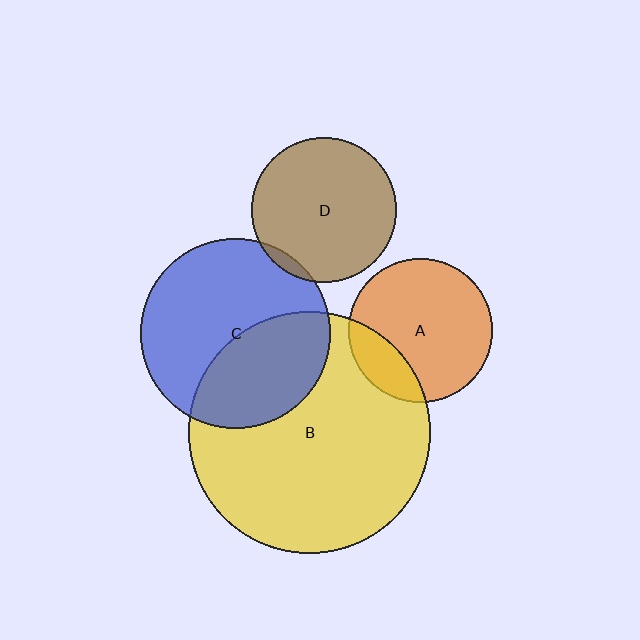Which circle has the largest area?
Circle B (yellow).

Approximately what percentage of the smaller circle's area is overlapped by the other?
Approximately 5%.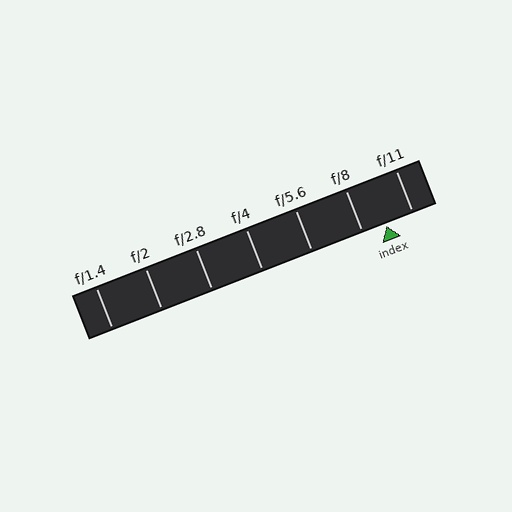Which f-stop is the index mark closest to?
The index mark is closest to f/8.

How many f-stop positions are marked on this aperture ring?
There are 7 f-stop positions marked.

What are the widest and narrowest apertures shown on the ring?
The widest aperture shown is f/1.4 and the narrowest is f/11.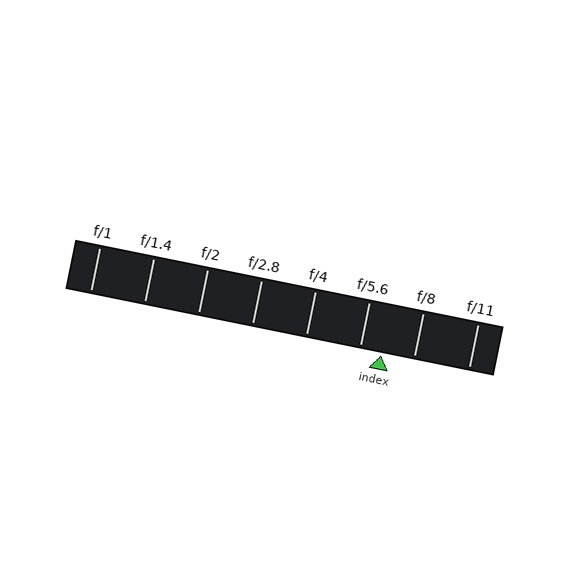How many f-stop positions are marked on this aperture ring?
There are 8 f-stop positions marked.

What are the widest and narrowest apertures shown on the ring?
The widest aperture shown is f/1 and the narrowest is f/11.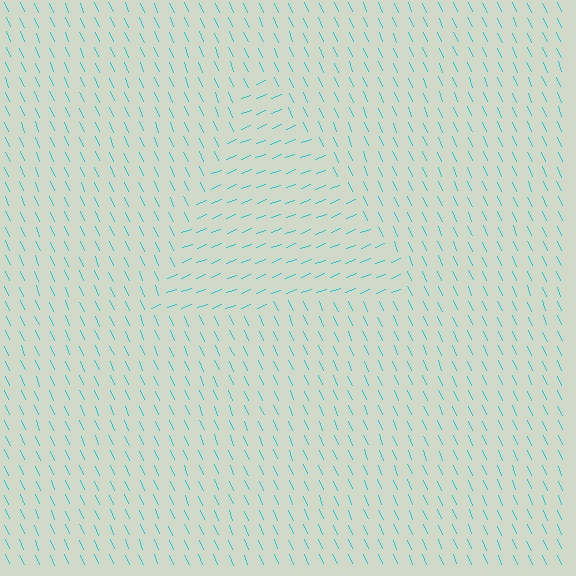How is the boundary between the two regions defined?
The boundary is defined purely by a change in line orientation (approximately 87 degrees difference). All lines are the same color and thickness.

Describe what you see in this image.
The image is filled with small cyan line segments. A triangle region in the image has lines oriented differently from the surrounding lines, creating a visible texture boundary.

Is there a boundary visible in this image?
Yes, there is a texture boundary formed by a change in line orientation.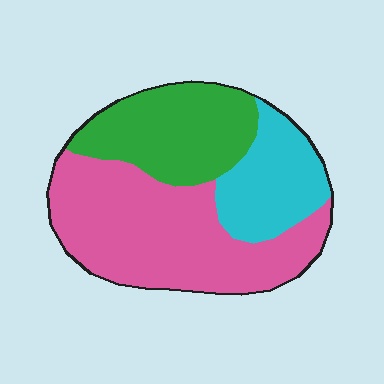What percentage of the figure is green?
Green takes up about one quarter (1/4) of the figure.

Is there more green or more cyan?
Green.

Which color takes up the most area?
Pink, at roughly 50%.